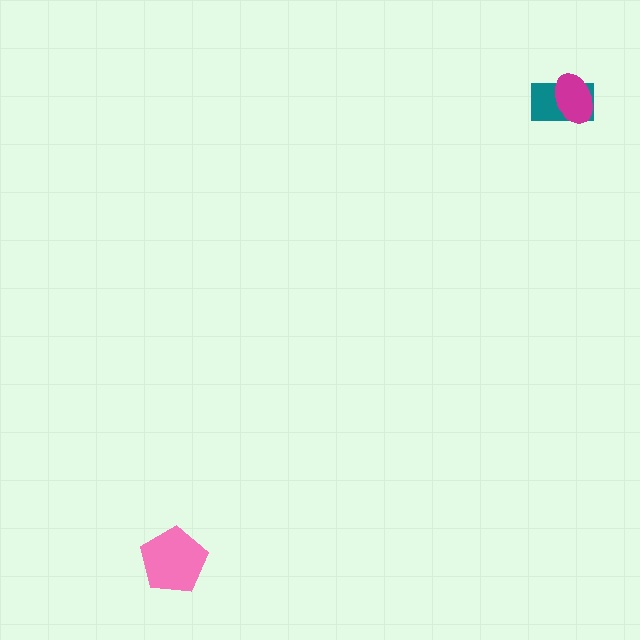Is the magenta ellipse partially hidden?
No, no other shape covers it.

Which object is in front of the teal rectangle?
The magenta ellipse is in front of the teal rectangle.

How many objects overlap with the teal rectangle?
1 object overlaps with the teal rectangle.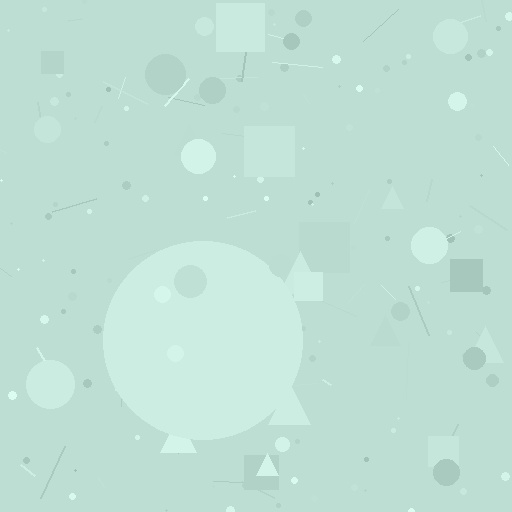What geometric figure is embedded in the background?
A circle is embedded in the background.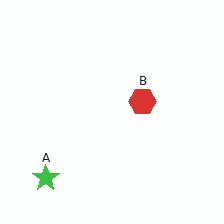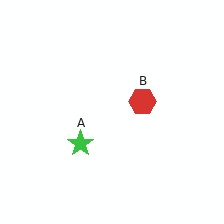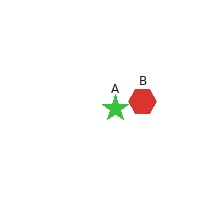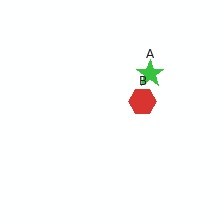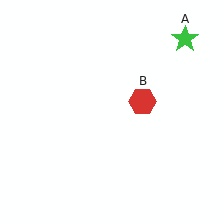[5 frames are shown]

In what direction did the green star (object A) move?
The green star (object A) moved up and to the right.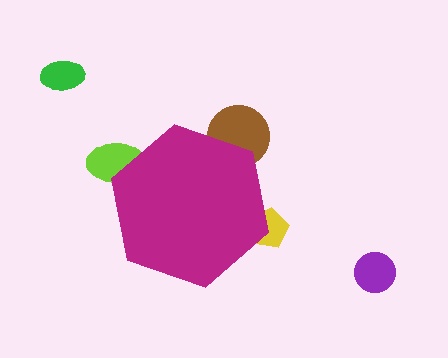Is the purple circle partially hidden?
No, the purple circle is fully visible.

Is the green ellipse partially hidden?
No, the green ellipse is fully visible.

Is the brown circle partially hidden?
Yes, the brown circle is partially hidden behind the magenta hexagon.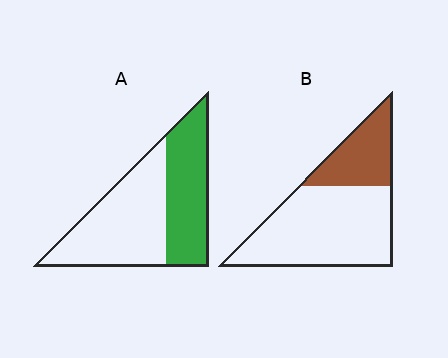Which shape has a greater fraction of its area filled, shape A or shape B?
Shape A.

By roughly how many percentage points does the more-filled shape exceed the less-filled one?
By roughly 15 percentage points (A over B).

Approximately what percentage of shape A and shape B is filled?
A is approximately 45% and B is approximately 30%.